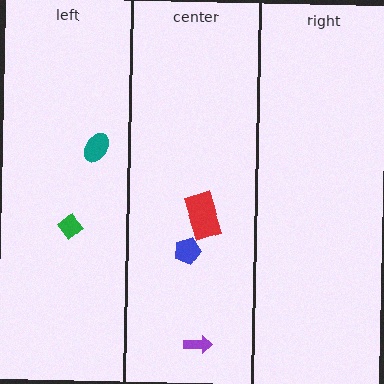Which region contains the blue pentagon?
The center region.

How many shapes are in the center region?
3.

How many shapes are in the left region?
2.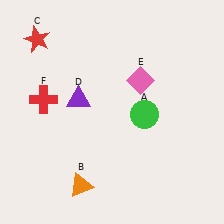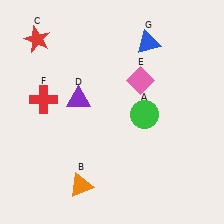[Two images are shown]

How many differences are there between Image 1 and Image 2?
There is 1 difference between the two images.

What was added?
A blue triangle (G) was added in Image 2.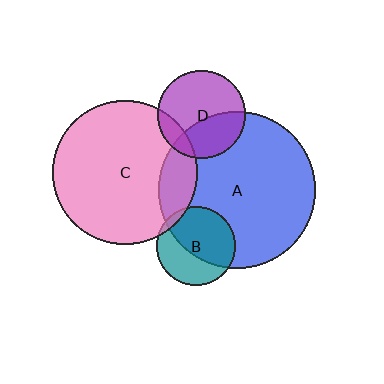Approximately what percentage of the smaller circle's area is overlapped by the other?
Approximately 5%.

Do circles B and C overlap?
Yes.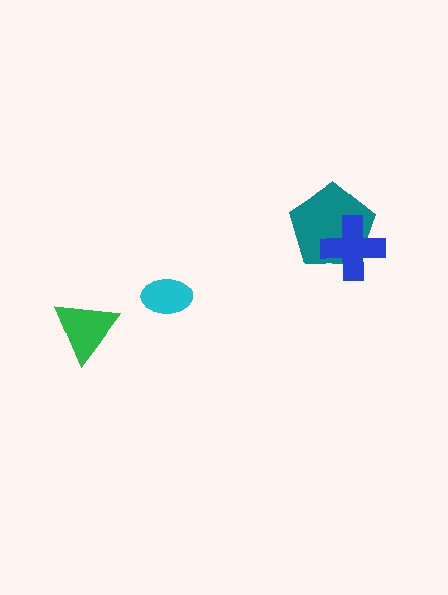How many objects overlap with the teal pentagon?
1 object overlaps with the teal pentagon.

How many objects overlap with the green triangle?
0 objects overlap with the green triangle.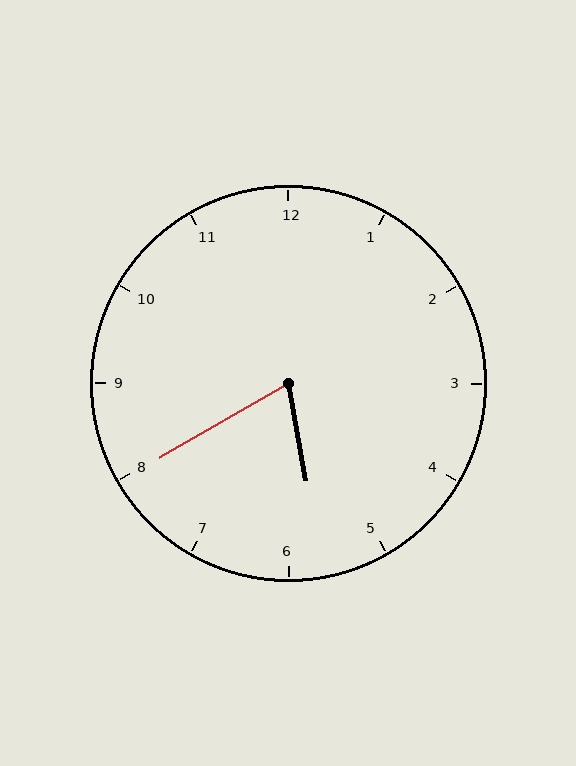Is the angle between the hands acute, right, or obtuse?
It is acute.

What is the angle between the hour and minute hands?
Approximately 70 degrees.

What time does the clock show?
5:40.